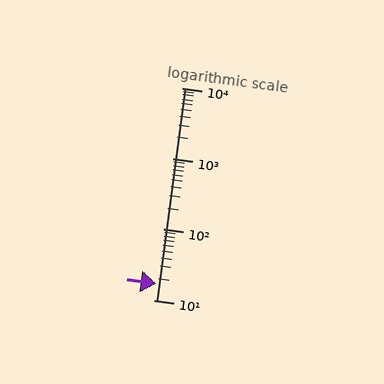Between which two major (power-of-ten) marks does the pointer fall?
The pointer is between 10 and 100.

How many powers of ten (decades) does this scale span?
The scale spans 3 decades, from 10 to 10000.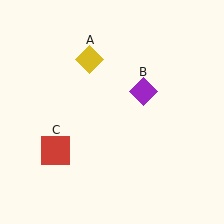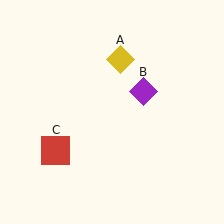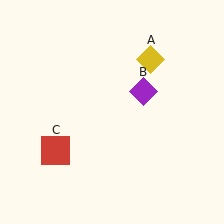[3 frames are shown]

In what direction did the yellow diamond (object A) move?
The yellow diamond (object A) moved right.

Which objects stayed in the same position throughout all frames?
Purple diamond (object B) and red square (object C) remained stationary.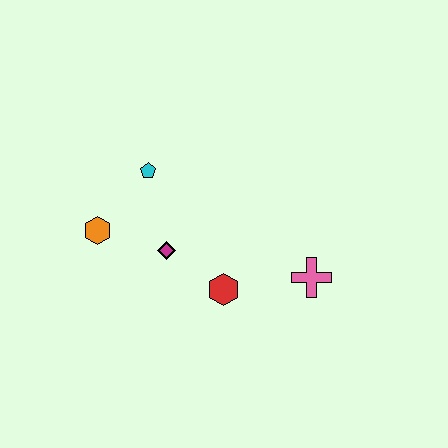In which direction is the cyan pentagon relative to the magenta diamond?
The cyan pentagon is above the magenta diamond.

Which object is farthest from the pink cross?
The orange hexagon is farthest from the pink cross.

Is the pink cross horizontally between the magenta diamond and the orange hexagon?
No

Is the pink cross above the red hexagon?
Yes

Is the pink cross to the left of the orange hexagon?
No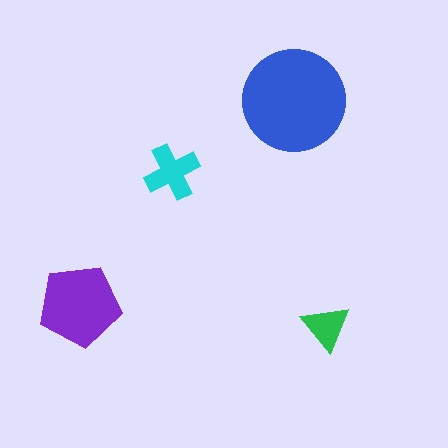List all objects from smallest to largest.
The green triangle, the cyan cross, the purple pentagon, the blue circle.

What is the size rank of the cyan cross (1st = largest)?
3rd.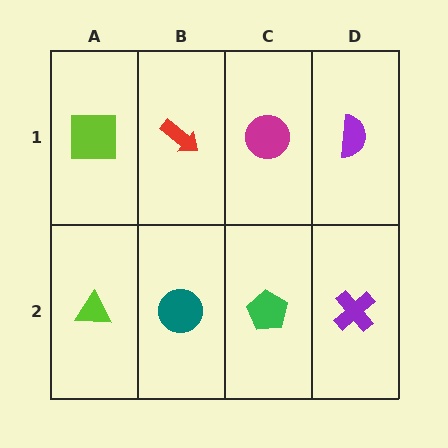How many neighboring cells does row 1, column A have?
2.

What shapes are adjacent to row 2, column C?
A magenta circle (row 1, column C), a teal circle (row 2, column B), a purple cross (row 2, column D).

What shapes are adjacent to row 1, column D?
A purple cross (row 2, column D), a magenta circle (row 1, column C).